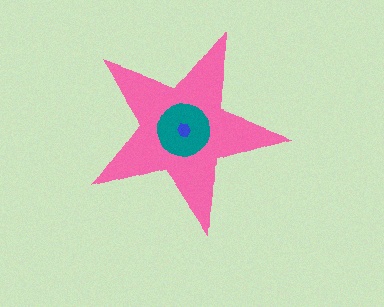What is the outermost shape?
The pink star.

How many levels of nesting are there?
3.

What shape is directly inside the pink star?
The teal circle.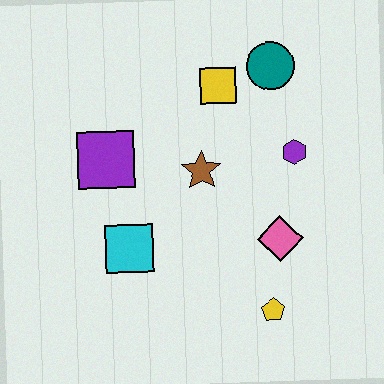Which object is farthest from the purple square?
The yellow pentagon is farthest from the purple square.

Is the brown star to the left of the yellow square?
Yes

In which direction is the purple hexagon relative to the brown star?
The purple hexagon is to the right of the brown star.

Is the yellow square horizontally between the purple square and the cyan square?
No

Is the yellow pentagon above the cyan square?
No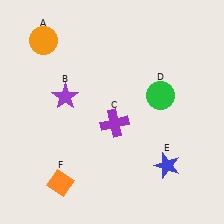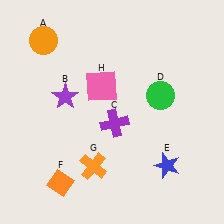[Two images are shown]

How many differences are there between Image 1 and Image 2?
There are 2 differences between the two images.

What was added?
An orange cross (G), a pink square (H) were added in Image 2.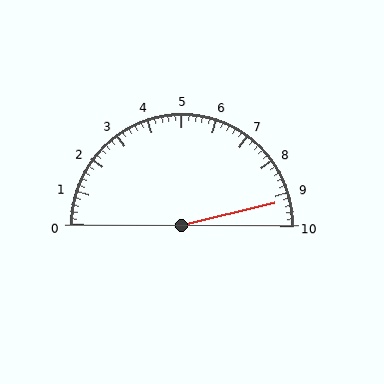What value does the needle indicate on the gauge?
The needle indicates approximately 9.2.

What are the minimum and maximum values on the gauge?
The gauge ranges from 0 to 10.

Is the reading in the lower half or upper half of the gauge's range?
The reading is in the upper half of the range (0 to 10).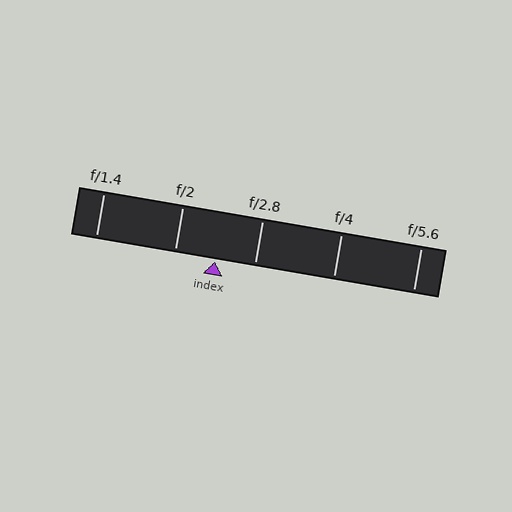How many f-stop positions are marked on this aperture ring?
There are 5 f-stop positions marked.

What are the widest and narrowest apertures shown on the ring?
The widest aperture shown is f/1.4 and the narrowest is f/5.6.